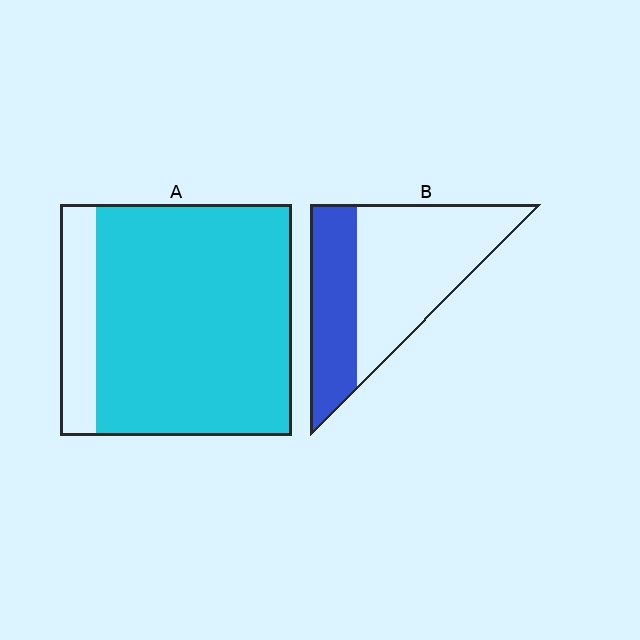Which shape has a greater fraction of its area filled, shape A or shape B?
Shape A.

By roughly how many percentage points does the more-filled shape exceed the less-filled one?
By roughly 50 percentage points (A over B).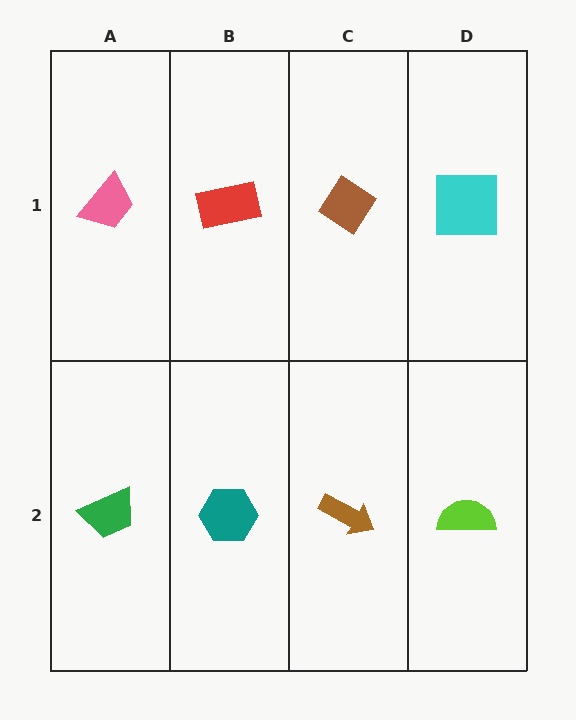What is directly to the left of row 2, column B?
A green trapezoid.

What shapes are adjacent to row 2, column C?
A brown diamond (row 1, column C), a teal hexagon (row 2, column B), a lime semicircle (row 2, column D).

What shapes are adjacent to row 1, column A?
A green trapezoid (row 2, column A), a red rectangle (row 1, column B).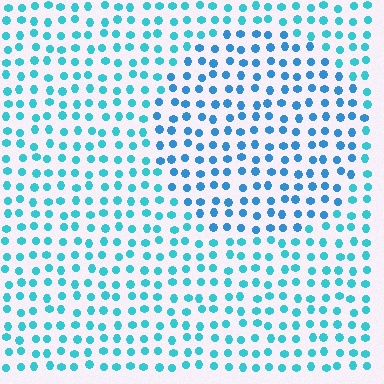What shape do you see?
I see a circle.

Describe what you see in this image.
The image is filled with small cyan elements in a uniform arrangement. A circle-shaped region is visible where the elements are tinted to a slightly different hue, forming a subtle color boundary.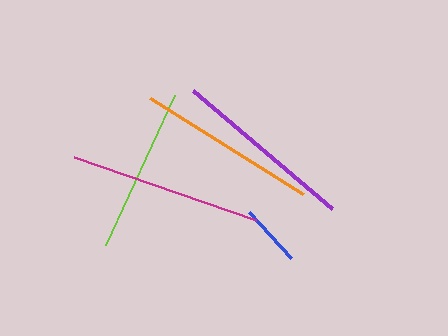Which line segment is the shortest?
The blue line is the shortest at approximately 62 pixels.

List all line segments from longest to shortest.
From longest to shortest: magenta, purple, orange, lime, blue.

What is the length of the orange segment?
The orange segment is approximately 180 pixels long.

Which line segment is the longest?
The magenta line is the longest at approximately 193 pixels.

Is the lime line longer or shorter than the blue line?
The lime line is longer than the blue line.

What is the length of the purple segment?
The purple segment is approximately 183 pixels long.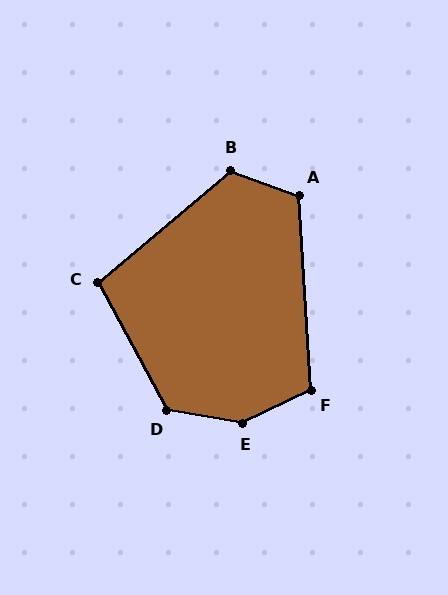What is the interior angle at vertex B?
Approximately 120 degrees (obtuse).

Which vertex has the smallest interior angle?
C, at approximately 102 degrees.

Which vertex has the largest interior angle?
E, at approximately 145 degrees.